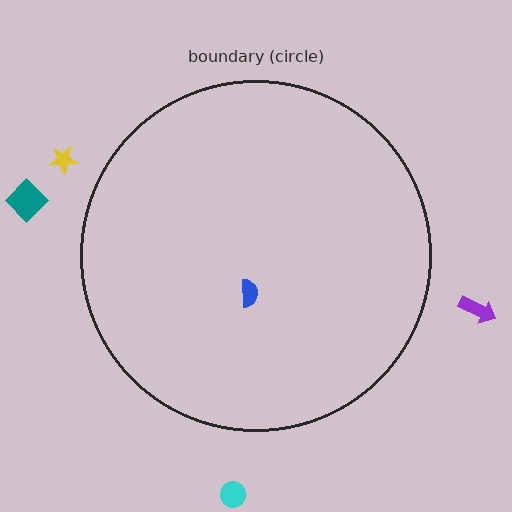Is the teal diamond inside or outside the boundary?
Outside.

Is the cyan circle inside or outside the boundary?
Outside.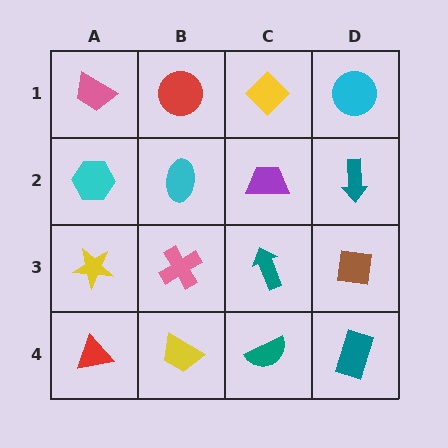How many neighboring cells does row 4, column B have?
3.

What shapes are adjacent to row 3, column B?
A cyan ellipse (row 2, column B), a yellow trapezoid (row 4, column B), a yellow star (row 3, column A), a teal arrow (row 3, column C).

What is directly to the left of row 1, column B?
A pink trapezoid.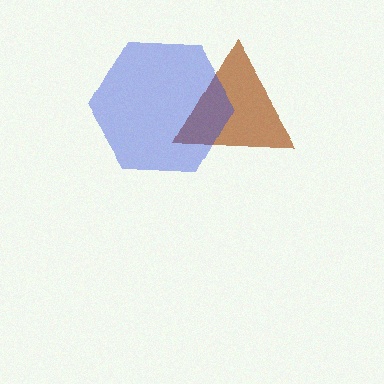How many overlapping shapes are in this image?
There are 2 overlapping shapes in the image.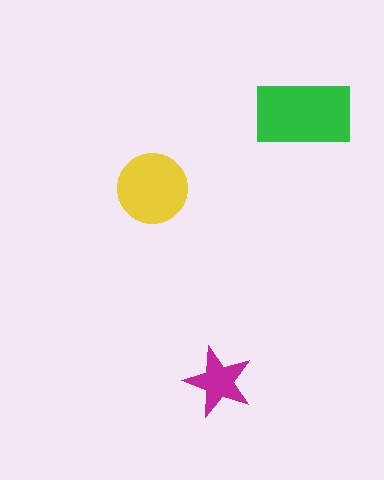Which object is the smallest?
The magenta star.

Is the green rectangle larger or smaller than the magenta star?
Larger.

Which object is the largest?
The green rectangle.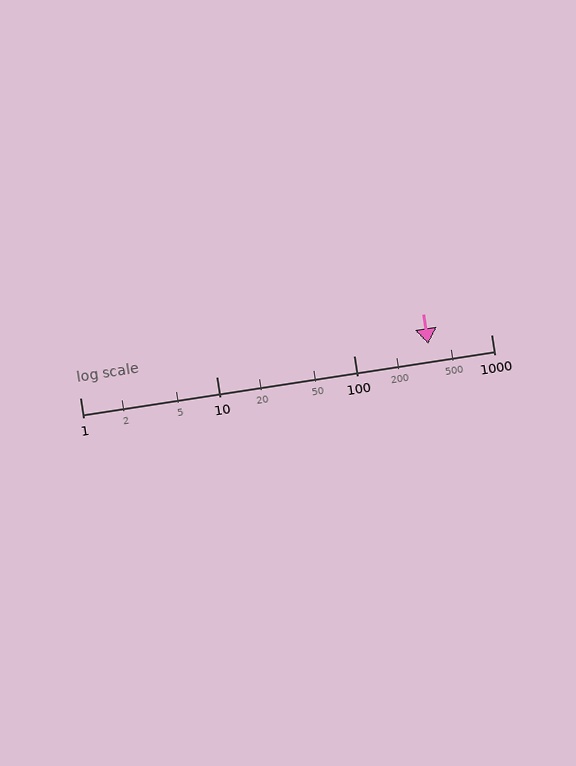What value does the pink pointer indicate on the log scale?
The pointer indicates approximately 350.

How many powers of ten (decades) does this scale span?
The scale spans 3 decades, from 1 to 1000.